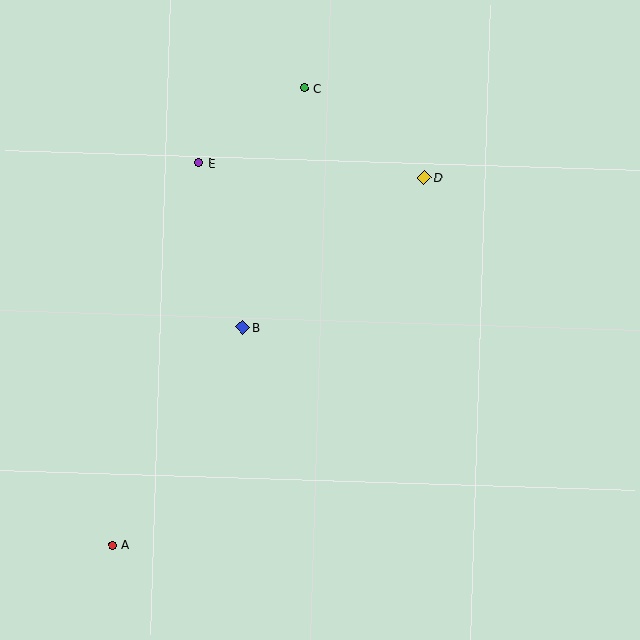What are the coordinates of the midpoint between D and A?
The midpoint between D and A is at (268, 361).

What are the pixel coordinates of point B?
Point B is at (242, 327).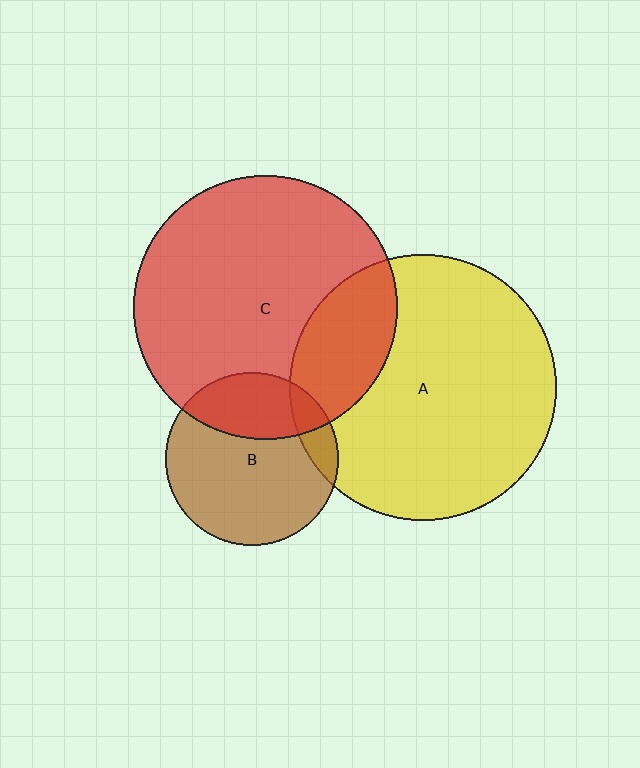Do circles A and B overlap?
Yes.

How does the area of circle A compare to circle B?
Approximately 2.4 times.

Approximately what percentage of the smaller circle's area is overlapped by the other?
Approximately 10%.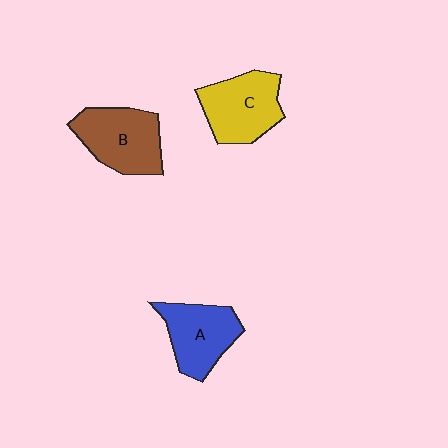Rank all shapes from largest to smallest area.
From largest to smallest: B (brown), C (yellow), A (blue).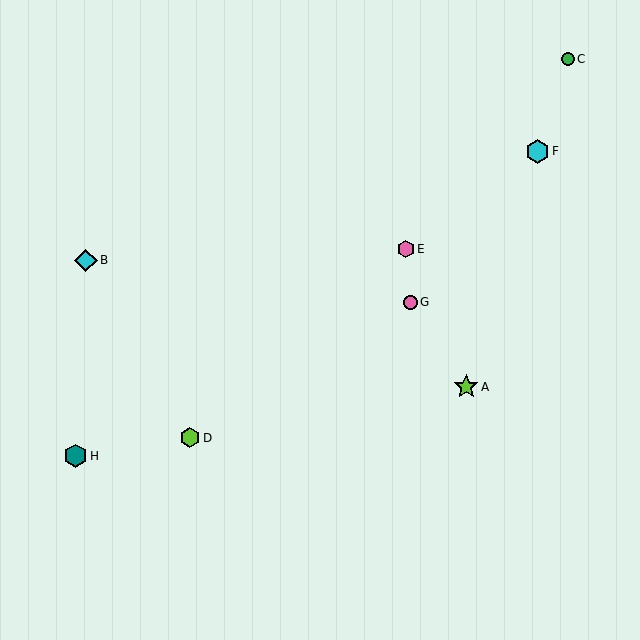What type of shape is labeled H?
Shape H is a teal hexagon.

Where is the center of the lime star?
The center of the lime star is at (466, 387).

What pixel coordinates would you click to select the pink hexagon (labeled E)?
Click at (406, 249) to select the pink hexagon E.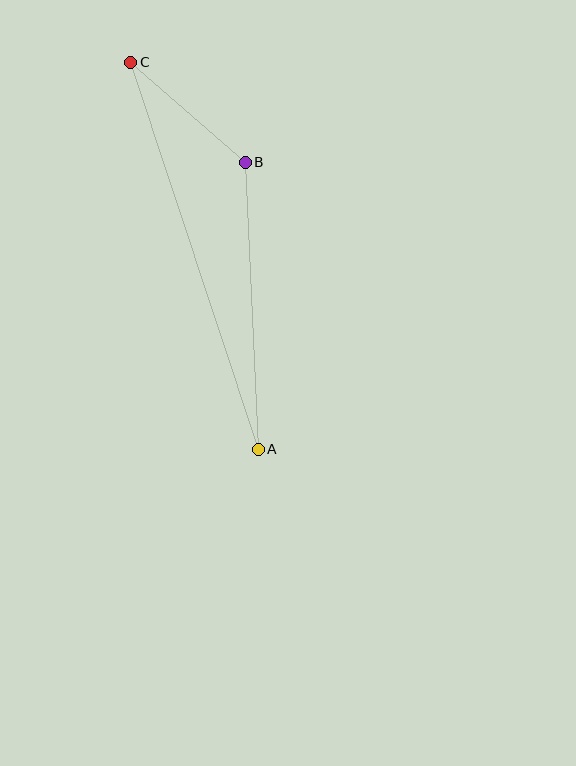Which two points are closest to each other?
Points B and C are closest to each other.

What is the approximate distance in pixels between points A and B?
The distance between A and B is approximately 287 pixels.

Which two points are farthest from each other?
Points A and C are farthest from each other.